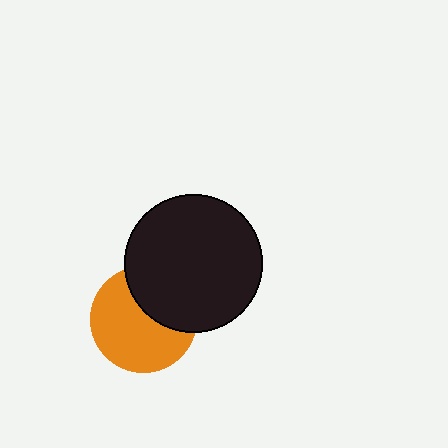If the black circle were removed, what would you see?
You would see the complete orange circle.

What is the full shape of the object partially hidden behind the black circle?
The partially hidden object is an orange circle.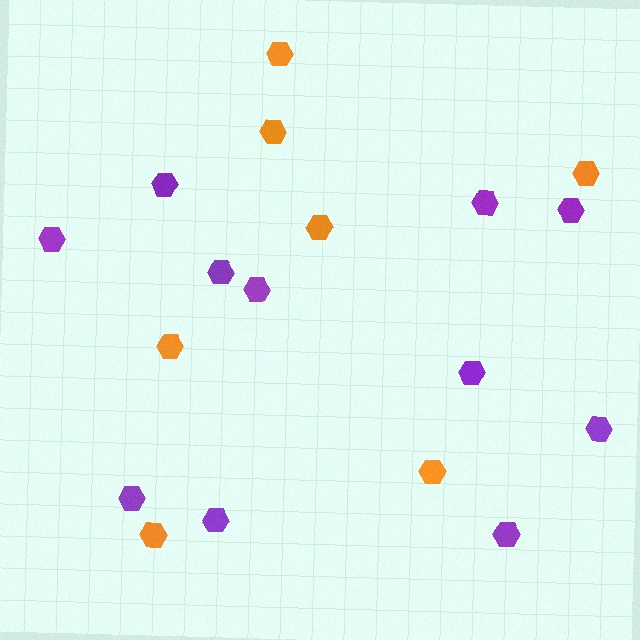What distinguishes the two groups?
There are 2 groups: one group of orange hexagons (7) and one group of purple hexagons (11).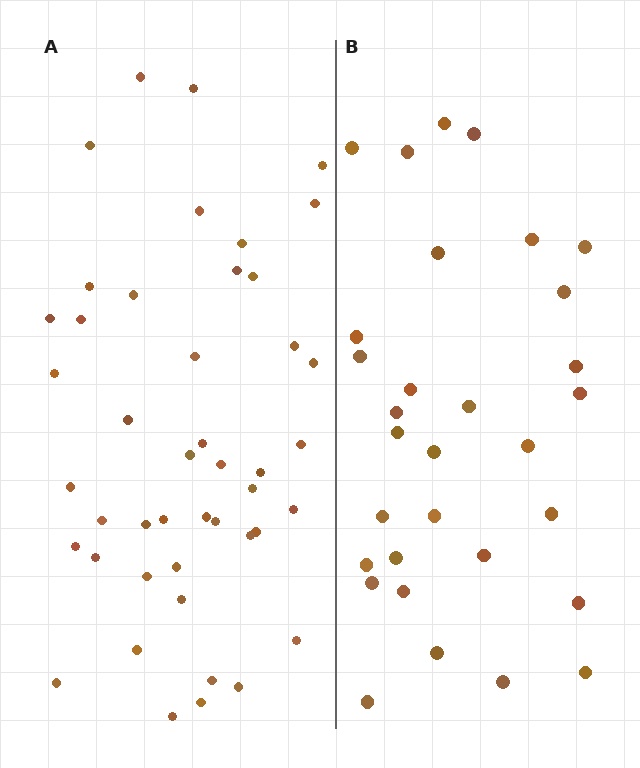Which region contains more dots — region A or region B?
Region A (the left region) has more dots.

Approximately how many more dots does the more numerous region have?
Region A has approximately 15 more dots than region B.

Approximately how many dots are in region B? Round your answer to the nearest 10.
About 30 dots. (The exact count is 31, which rounds to 30.)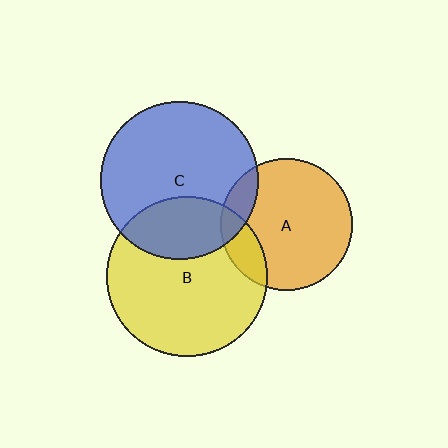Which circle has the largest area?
Circle B (yellow).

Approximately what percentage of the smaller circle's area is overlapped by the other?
Approximately 30%.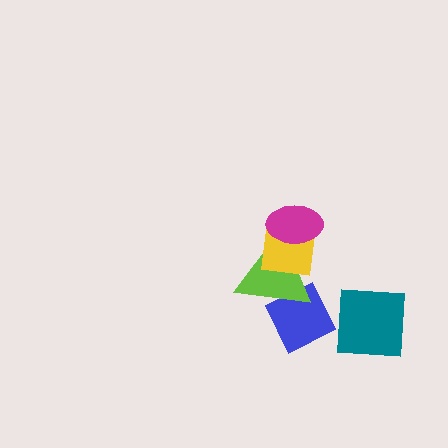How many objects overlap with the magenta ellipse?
2 objects overlap with the magenta ellipse.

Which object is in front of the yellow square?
The magenta ellipse is in front of the yellow square.